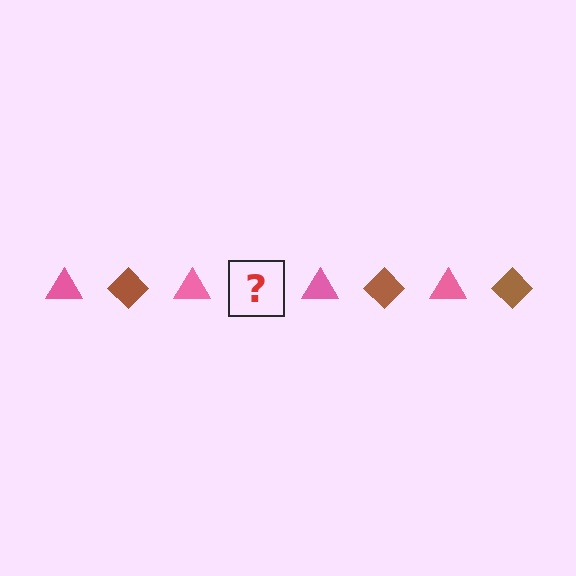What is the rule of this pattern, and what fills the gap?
The rule is that the pattern alternates between pink triangle and brown diamond. The gap should be filled with a brown diamond.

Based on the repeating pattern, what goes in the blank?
The blank should be a brown diamond.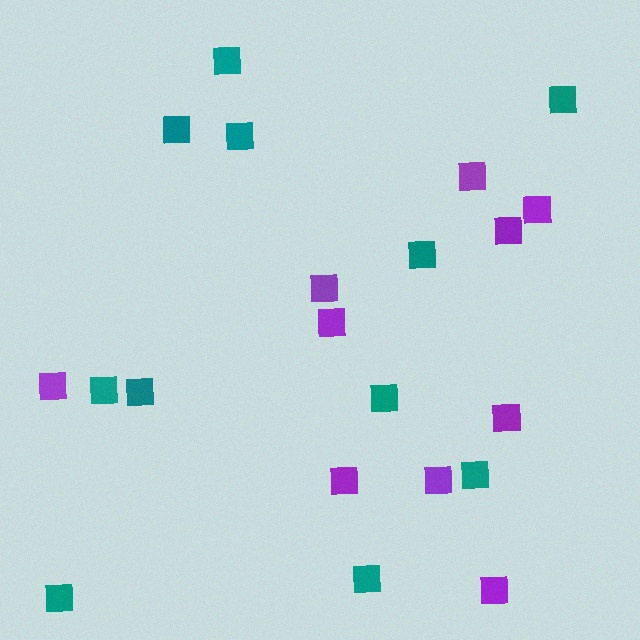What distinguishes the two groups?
There are 2 groups: one group of purple squares (10) and one group of teal squares (11).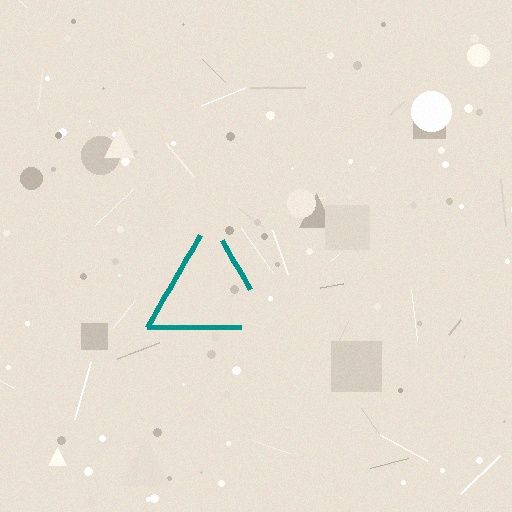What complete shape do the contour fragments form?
The contour fragments form a triangle.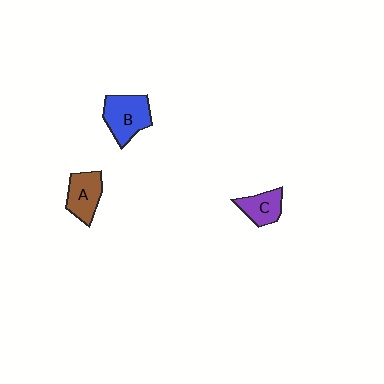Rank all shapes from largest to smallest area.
From largest to smallest: B (blue), A (brown), C (purple).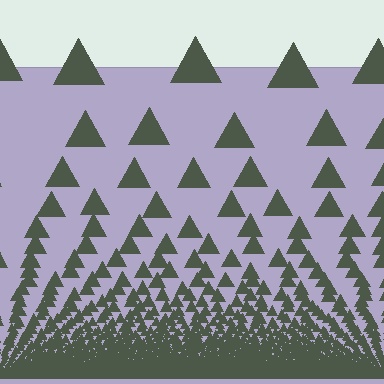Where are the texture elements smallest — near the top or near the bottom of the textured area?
Near the bottom.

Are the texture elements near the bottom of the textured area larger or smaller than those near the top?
Smaller. The gradient is inverted — elements near the bottom are smaller and denser.